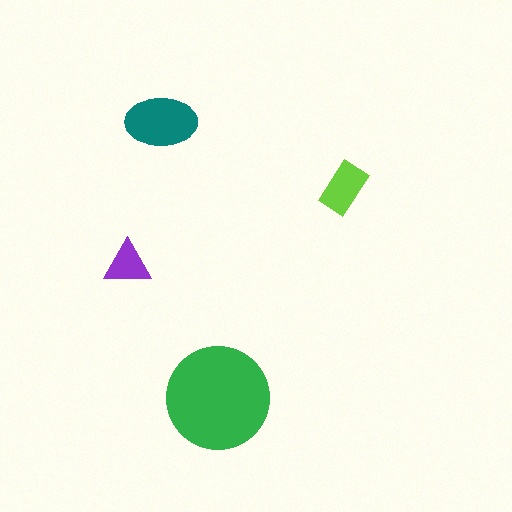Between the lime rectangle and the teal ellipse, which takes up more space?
The teal ellipse.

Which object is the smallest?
The purple triangle.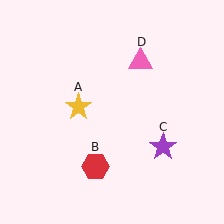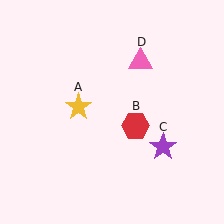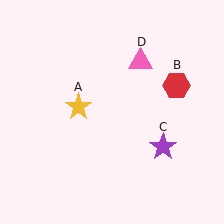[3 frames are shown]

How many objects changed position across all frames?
1 object changed position: red hexagon (object B).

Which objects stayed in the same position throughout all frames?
Yellow star (object A) and purple star (object C) and pink triangle (object D) remained stationary.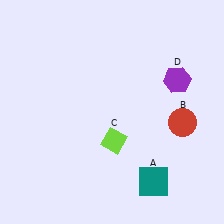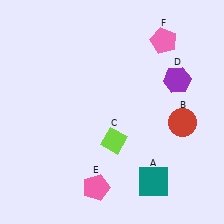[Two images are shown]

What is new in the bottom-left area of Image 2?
A pink pentagon (E) was added in the bottom-left area of Image 2.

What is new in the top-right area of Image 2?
A pink pentagon (F) was added in the top-right area of Image 2.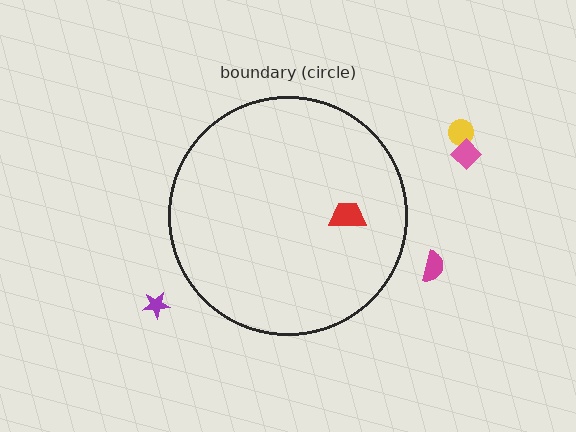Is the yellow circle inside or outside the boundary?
Outside.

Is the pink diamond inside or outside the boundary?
Outside.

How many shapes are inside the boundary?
1 inside, 4 outside.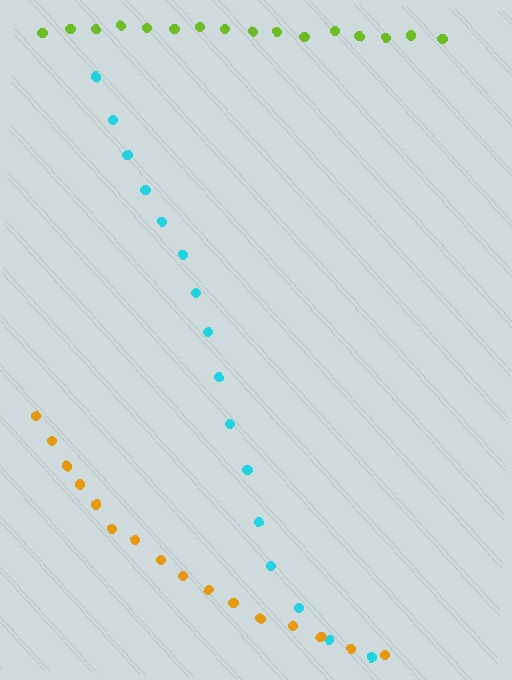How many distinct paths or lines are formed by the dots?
There are 3 distinct paths.